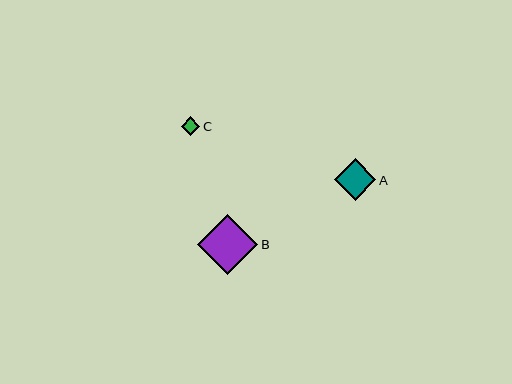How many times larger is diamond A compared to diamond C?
Diamond A is approximately 2.3 times the size of diamond C.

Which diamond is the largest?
Diamond B is the largest with a size of approximately 60 pixels.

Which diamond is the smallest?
Diamond C is the smallest with a size of approximately 18 pixels.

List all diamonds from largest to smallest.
From largest to smallest: B, A, C.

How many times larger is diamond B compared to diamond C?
Diamond B is approximately 3.3 times the size of diamond C.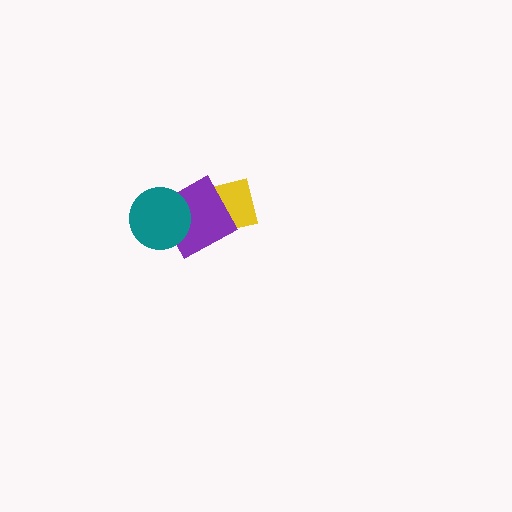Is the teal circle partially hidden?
No, no other shape covers it.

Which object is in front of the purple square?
The teal circle is in front of the purple square.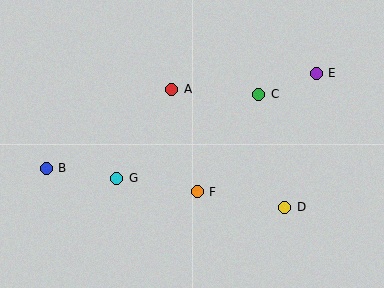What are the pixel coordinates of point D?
Point D is at (285, 207).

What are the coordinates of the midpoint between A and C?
The midpoint between A and C is at (215, 92).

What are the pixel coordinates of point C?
Point C is at (259, 94).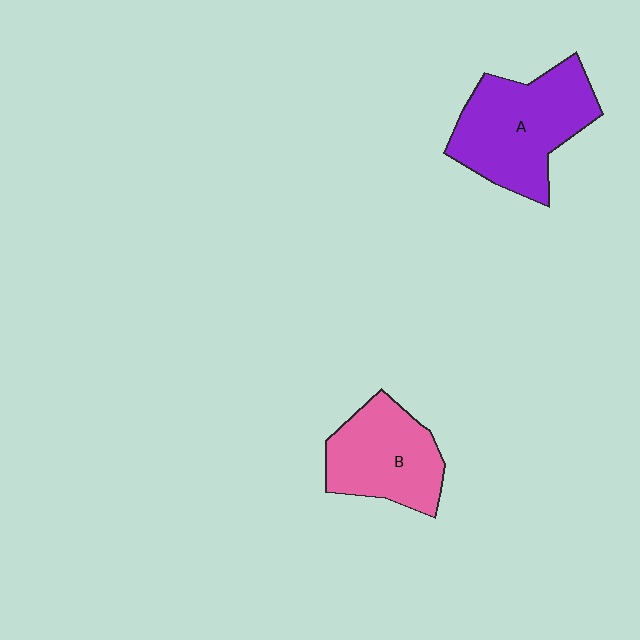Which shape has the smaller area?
Shape B (pink).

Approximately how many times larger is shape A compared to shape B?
Approximately 1.3 times.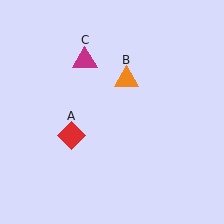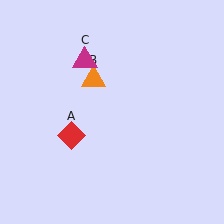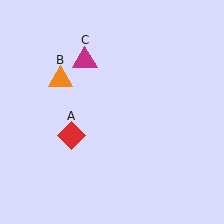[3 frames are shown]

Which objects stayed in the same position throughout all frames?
Red diamond (object A) and magenta triangle (object C) remained stationary.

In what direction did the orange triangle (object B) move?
The orange triangle (object B) moved left.